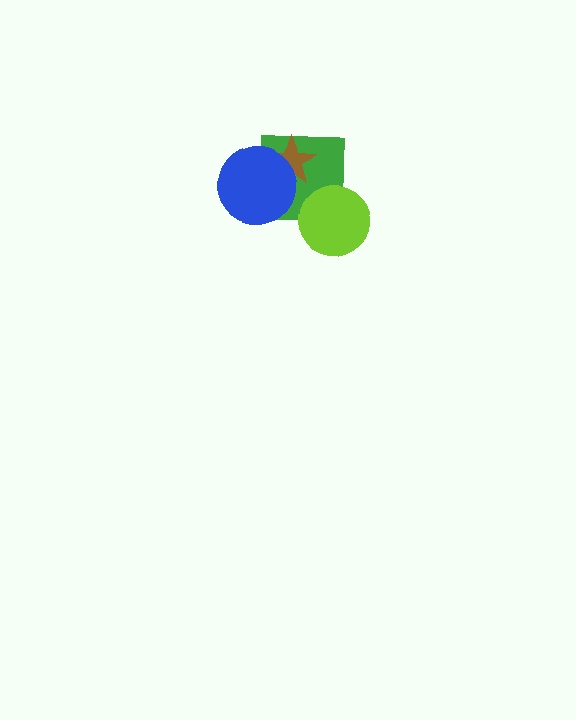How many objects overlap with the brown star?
2 objects overlap with the brown star.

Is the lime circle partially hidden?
No, no other shape covers it.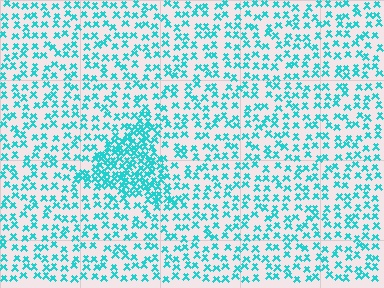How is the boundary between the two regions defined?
The boundary is defined by a change in element density (approximately 2.4x ratio). All elements are the same color, size, and shape.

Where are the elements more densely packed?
The elements are more densely packed inside the triangle boundary.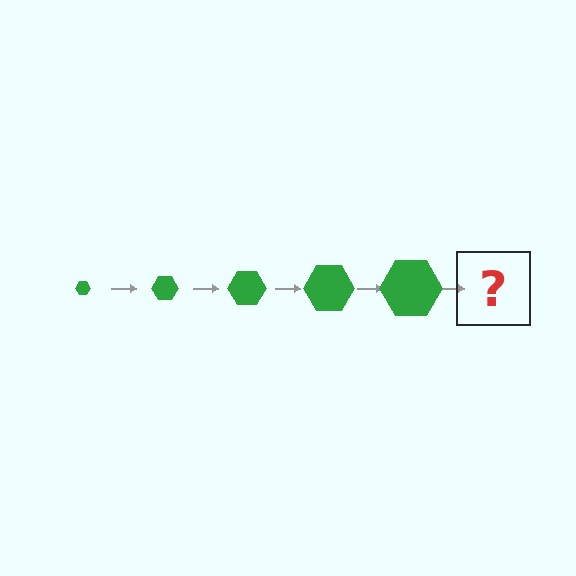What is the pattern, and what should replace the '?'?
The pattern is that the hexagon gets progressively larger each step. The '?' should be a green hexagon, larger than the previous one.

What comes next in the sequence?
The next element should be a green hexagon, larger than the previous one.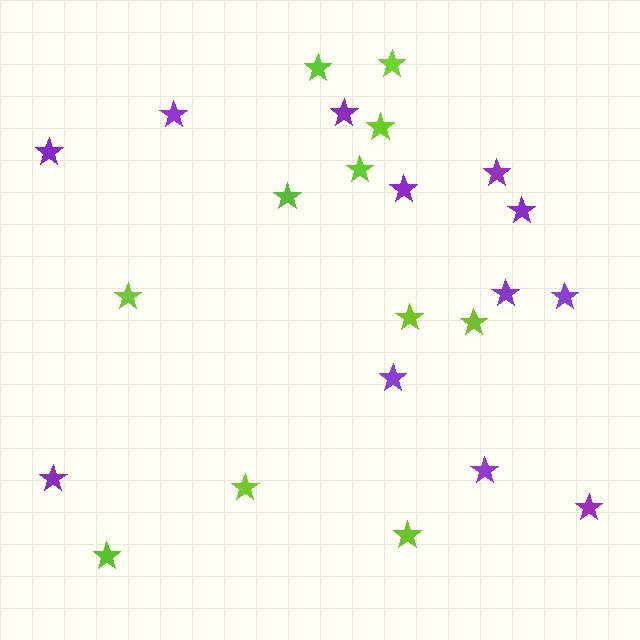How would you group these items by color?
There are 2 groups: one group of purple stars (12) and one group of lime stars (11).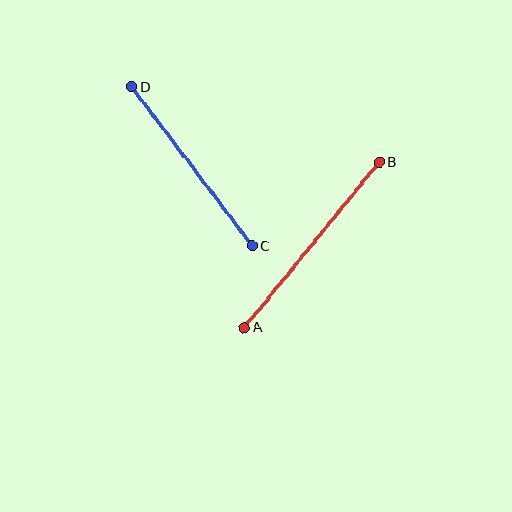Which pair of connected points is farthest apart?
Points A and B are farthest apart.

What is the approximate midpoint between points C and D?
The midpoint is at approximately (192, 166) pixels.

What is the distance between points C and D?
The distance is approximately 199 pixels.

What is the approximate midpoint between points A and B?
The midpoint is at approximately (312, 245) pixels.